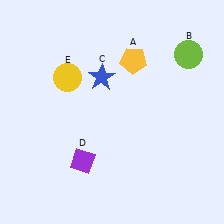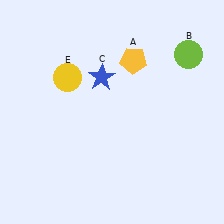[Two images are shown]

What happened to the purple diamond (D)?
The purple diamond (D) was removed in Image 2. It was in the bottom-left area of Image 1.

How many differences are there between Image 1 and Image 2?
There is 1 difference between the two images.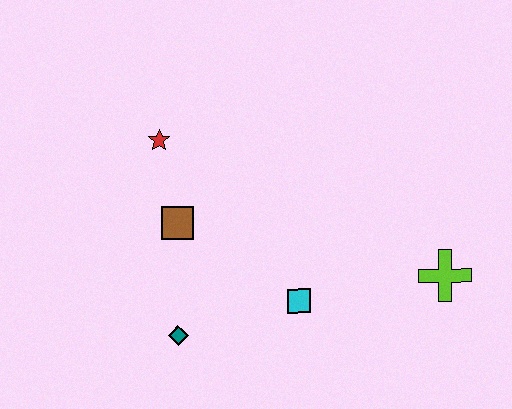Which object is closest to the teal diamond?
The brown square is closest to the teal diamond.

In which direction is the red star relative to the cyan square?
The red star is above the cyan square.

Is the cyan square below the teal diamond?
No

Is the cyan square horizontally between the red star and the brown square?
No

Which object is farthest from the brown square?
The lime cross is farthest from the brown square.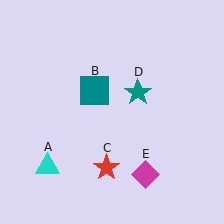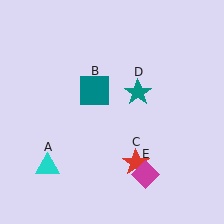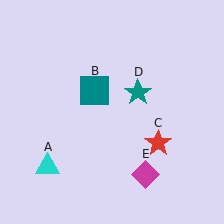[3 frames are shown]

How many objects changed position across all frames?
1 object changed position: red star (object C).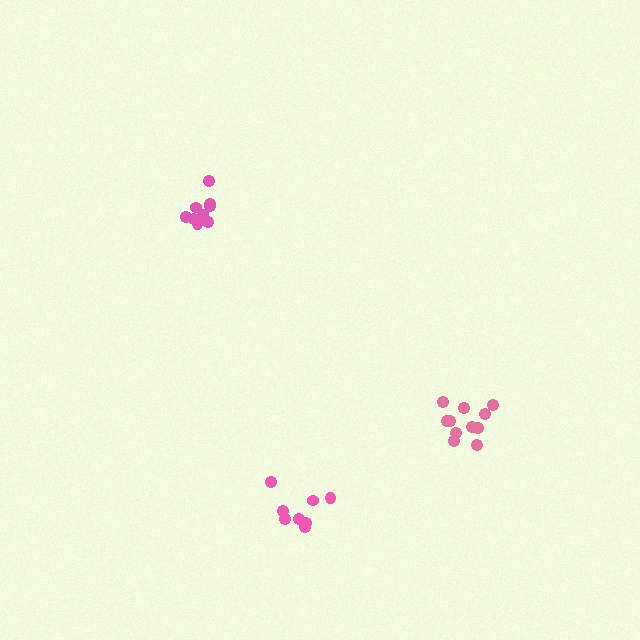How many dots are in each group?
Group 1: 11 dots, Group 2: 8 dots, Group 3: 9 dots (28 total).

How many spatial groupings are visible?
There are 3 spatial groupings.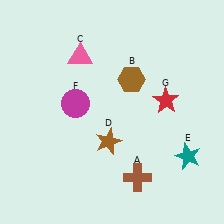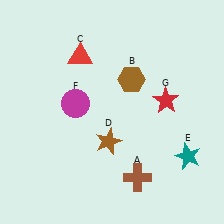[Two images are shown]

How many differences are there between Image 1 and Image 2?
There is 1 difference between the two images.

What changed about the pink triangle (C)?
In Image 1, C is pink. In Image 2, it changed to red.